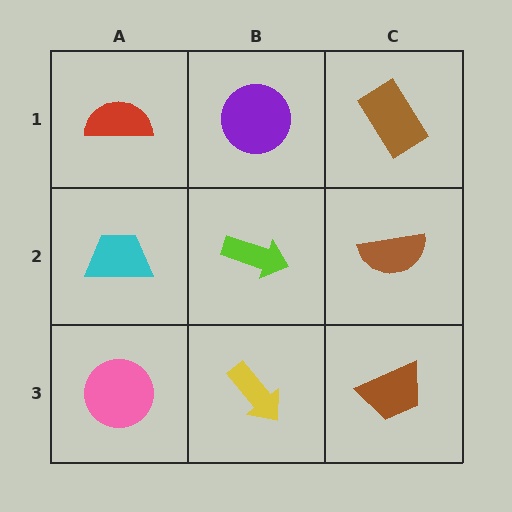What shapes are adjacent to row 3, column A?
A cyan trapezoid (row 2, column A), a yellow arrow (row 3, column B).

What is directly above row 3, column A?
A cyan trapezoid.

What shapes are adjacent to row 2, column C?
A brown rectangle (row 1, column C), a brown trapezoid (row 3, column C), a lime arrow (row 2, column B).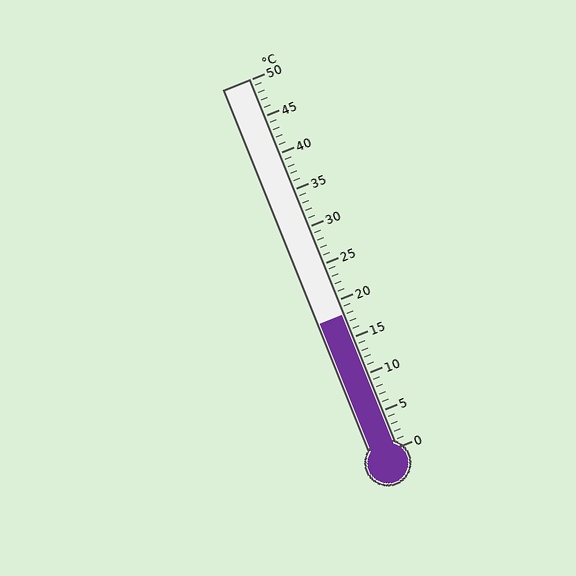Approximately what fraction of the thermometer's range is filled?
The thermometer is filled to approximately 35% of its range.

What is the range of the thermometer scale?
The thermometer scale ranges from 0°C to 50°C.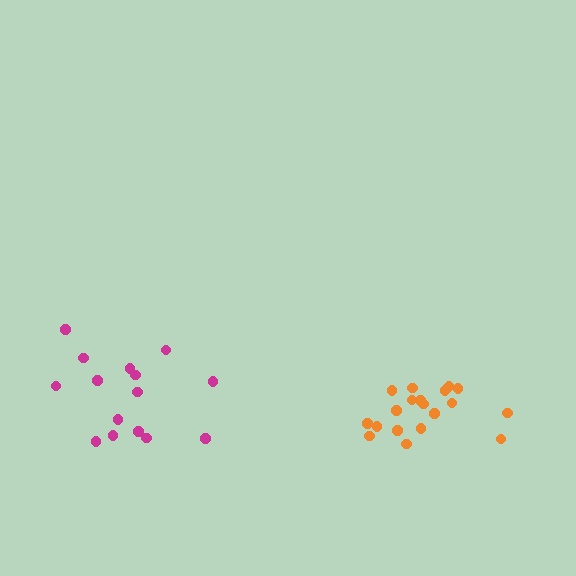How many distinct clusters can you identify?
There are 2 distinct clusters.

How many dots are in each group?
Group 1: 19 dots, Group 2: 15 dots (34 total).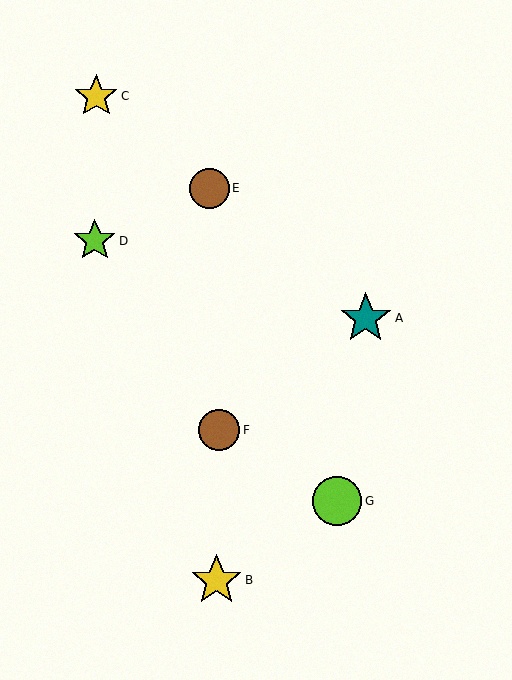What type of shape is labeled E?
Shape E is a brown circle.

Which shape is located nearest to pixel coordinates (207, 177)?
The brown circle (labeled E) at (209, 188) is nearest to that location.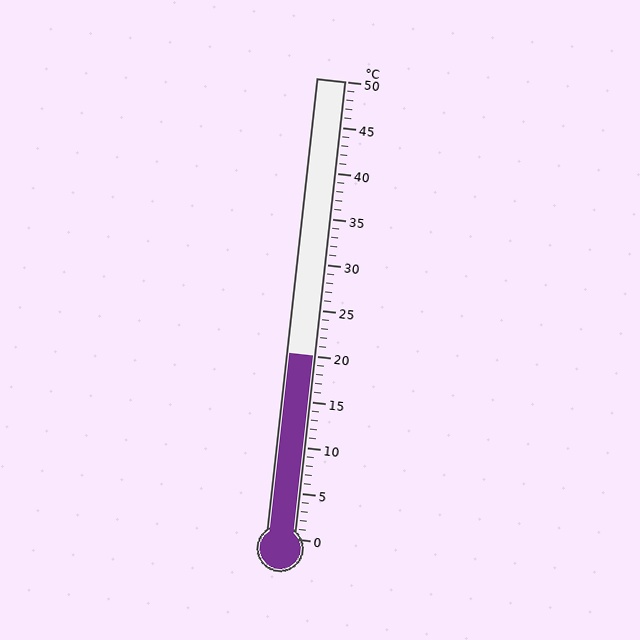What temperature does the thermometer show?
The thermometer shows approximately 20°C.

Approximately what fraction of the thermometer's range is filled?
The thermometer is filled to approximately 40% of its range.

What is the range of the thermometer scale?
The thermometer scale ranges from 0°C to 50°C.